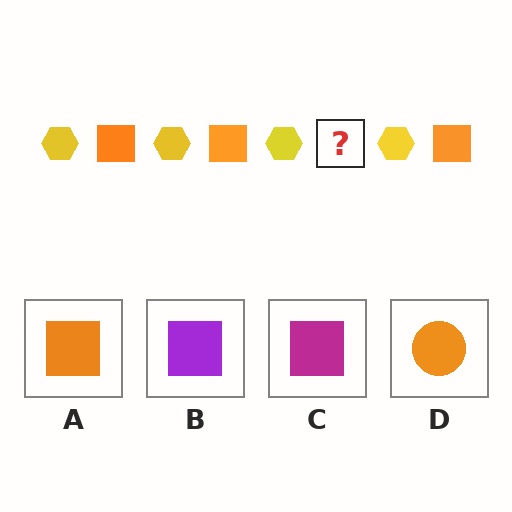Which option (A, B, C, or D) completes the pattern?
A.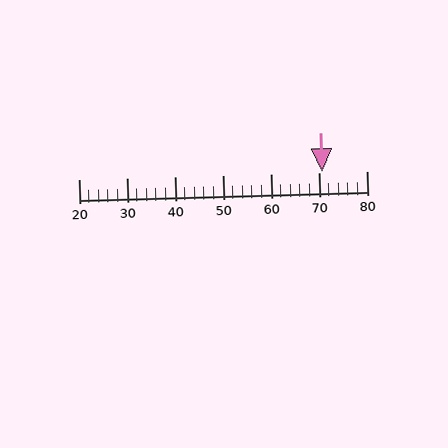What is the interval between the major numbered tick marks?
The major tick marks are spaced 10 units apart.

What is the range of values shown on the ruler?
The ruler shows values from 20 to 80.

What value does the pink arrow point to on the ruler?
The pink arrow points to approximately 71.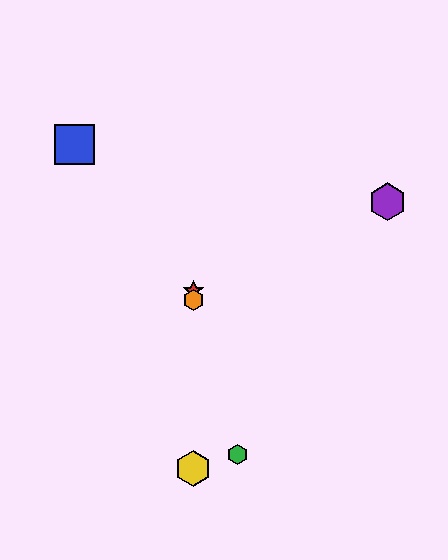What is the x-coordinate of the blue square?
The blue square is at x≈74.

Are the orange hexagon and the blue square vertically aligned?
No, the orange hexagon is at x≈193 and the blue square is at x≈74.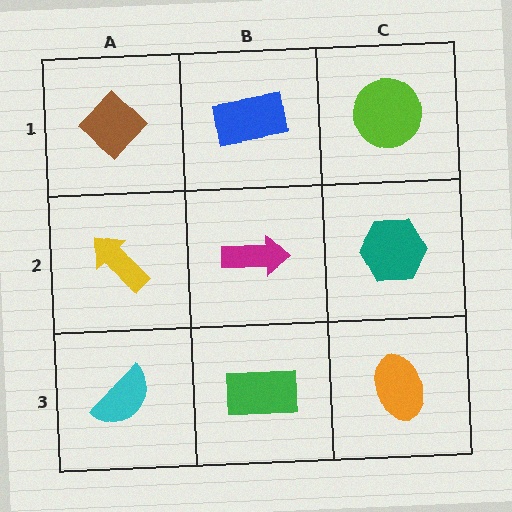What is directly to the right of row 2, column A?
A magenta arrow.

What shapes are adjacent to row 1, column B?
A magenta arrow (row 2, column B), a brown diamond (row 1, column A), a lime circle (row 1, column C).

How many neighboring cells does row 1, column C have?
2.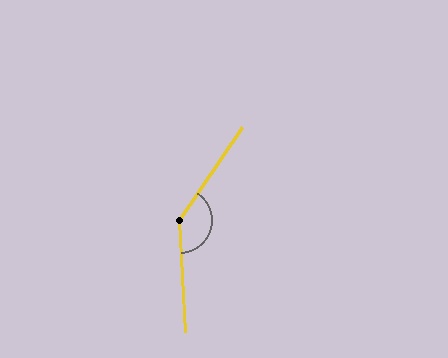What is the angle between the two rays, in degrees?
Approximately 142 degrees.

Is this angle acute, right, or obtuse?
It is obtuse.